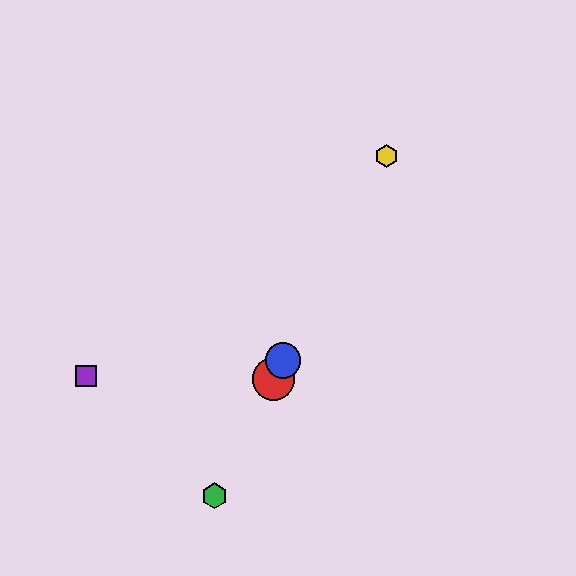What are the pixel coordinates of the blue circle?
The blue circle is at (283, 361).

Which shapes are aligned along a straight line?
The red circle, the blue circle, the green hexagon, the yellow hexagon are aligned along a straight line.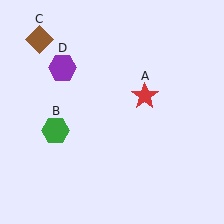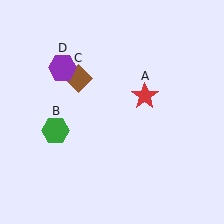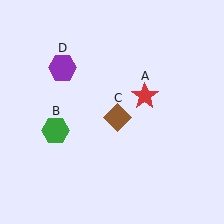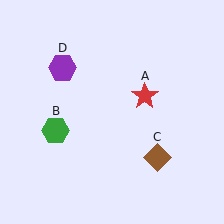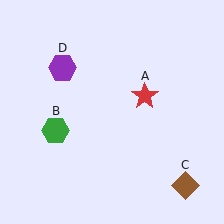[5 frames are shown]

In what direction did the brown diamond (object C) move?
The brown diamond (object C) moved down and to the right.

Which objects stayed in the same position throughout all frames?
Red star (object A) and green hexagon (object B) and purple hexagon (object D) remained stationary.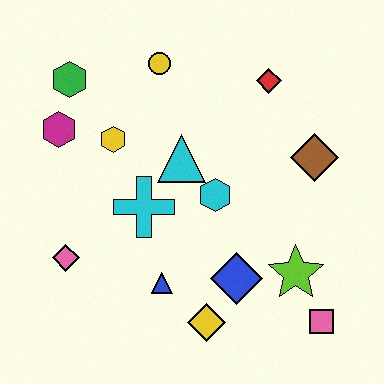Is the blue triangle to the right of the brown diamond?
No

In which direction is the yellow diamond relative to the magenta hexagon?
The yellow diamond is below the magenta hexagon.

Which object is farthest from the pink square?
The green hexagon is farthest from the pink square.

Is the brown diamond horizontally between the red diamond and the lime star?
No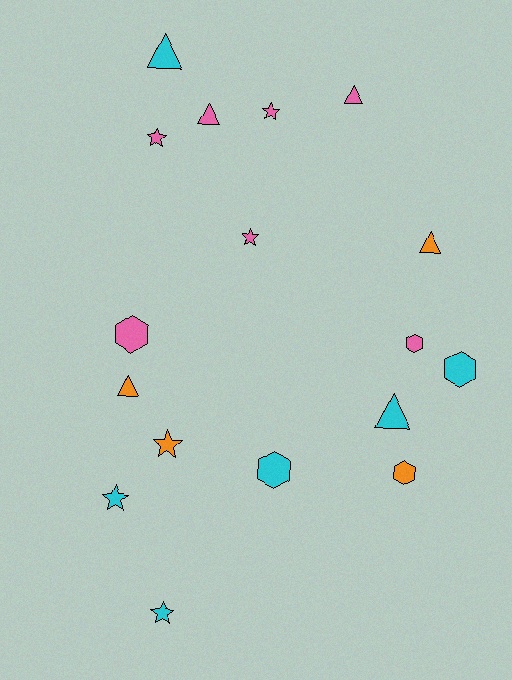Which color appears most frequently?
Pink, with 7 objects.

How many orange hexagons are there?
There is 1 orange hexagon.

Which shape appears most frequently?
Triangle, with 6 objects.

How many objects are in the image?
There are 17 objects.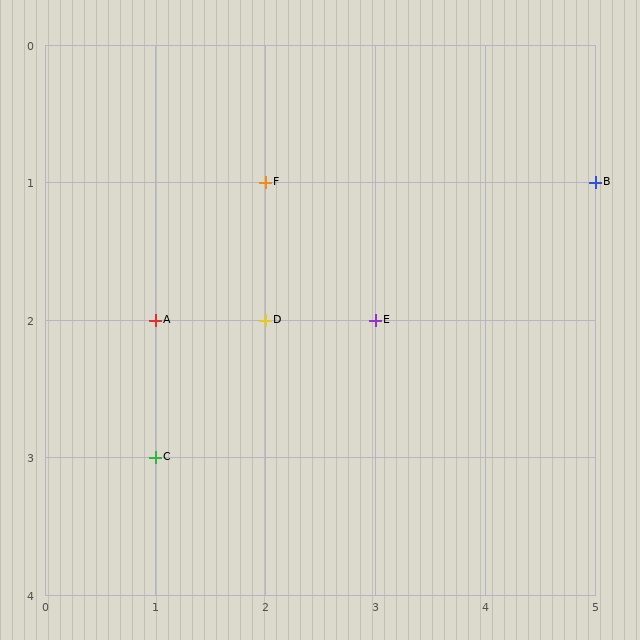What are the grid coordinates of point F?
Point F is at grid coordinates (2, 1).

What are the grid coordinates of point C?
Point C is at grid coordinates (1, 3).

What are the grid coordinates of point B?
Point B is at grid coordinates (5, 1).